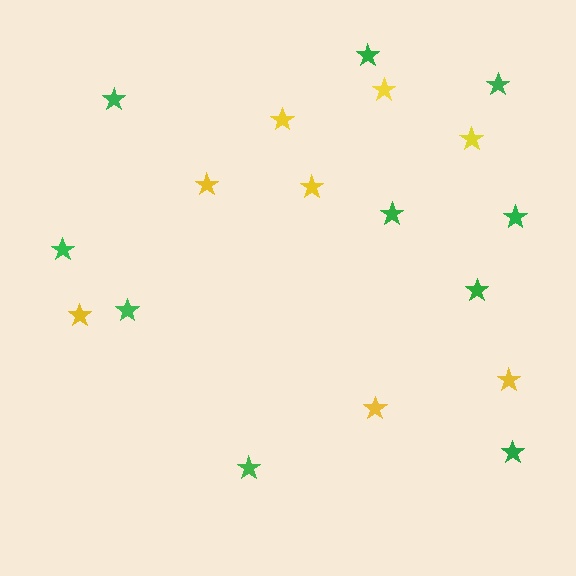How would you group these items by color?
There are 2 groups: one group of green stars (10) and one group of yellow stars (8).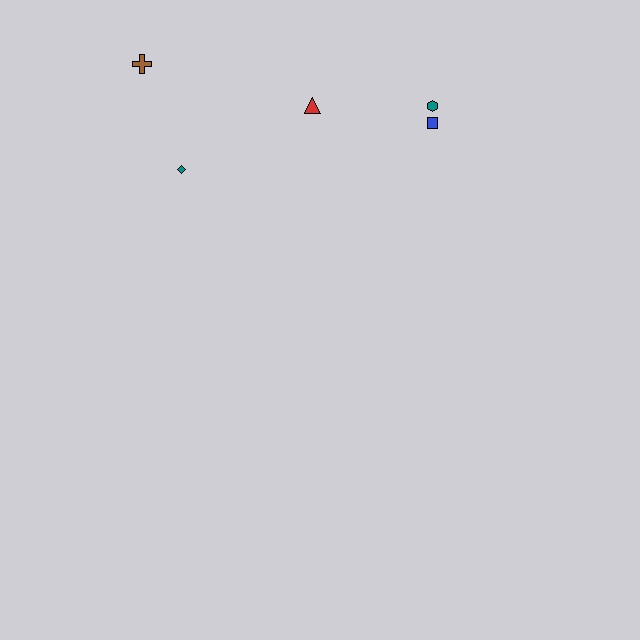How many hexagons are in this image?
There is 1 hexagon.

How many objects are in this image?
There are 5 objects.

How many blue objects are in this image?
There is 1 blue object.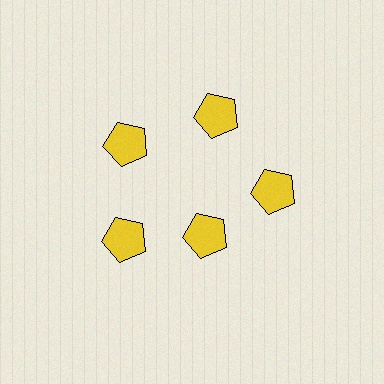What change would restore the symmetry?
The symmetry would be restored by moving it outward, back onto the ring so that all 5 pentagons sit at equal angles and equal distance from the center.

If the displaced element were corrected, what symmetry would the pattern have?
It would have 5-fold rotational symmetry — the pattern would map onto itself every 72 degrees.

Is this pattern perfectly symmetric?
No. The 5 yellow pentagons are arranged in a ring, but one element near the 5 o'clock position is pulled inward toward the center, breaking the 5-fold rotational symmetry.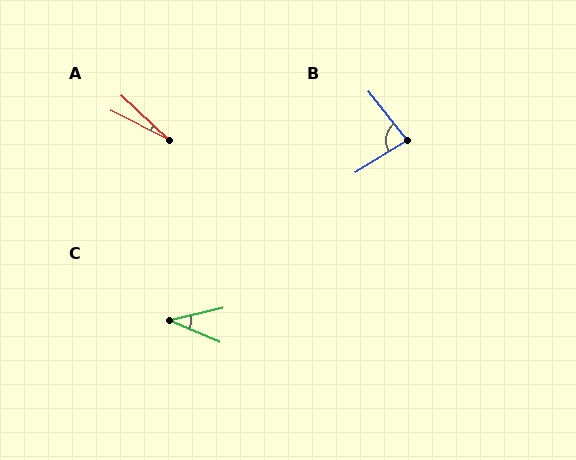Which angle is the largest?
B, at approximately 84 degrees.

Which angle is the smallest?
A, at approximately 16 degrees.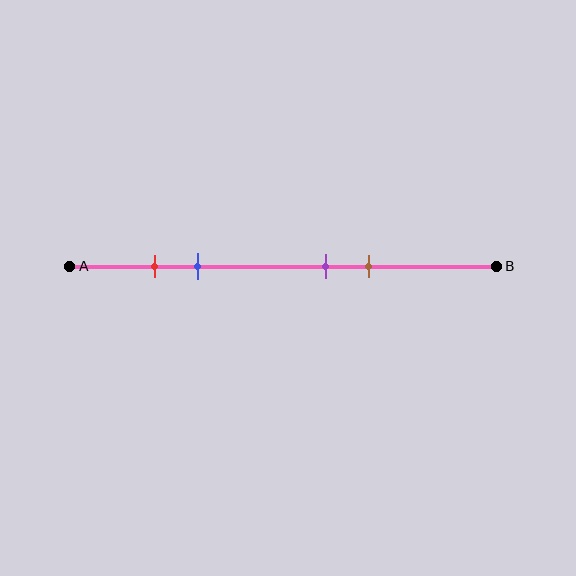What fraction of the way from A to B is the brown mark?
The brown mark is approximately 70% (0.7) of the way from A to B.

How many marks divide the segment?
There are 4 marks dividing the segment.